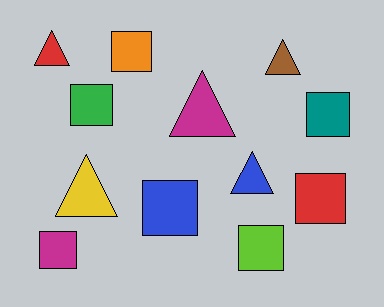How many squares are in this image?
There are 7 squares.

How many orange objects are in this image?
There is 1 orange object.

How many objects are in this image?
There are 12 objects.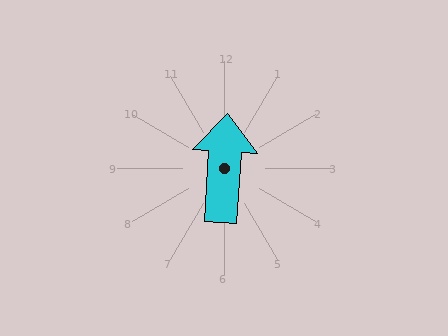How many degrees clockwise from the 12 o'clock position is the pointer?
Approximately 4 degrees.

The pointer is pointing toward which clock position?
Roughly 12 o'clock.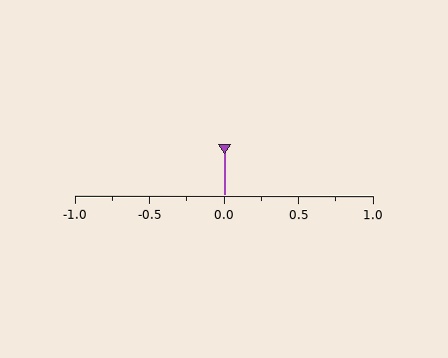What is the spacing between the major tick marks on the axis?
The major ticks are spaced 0.5 apart.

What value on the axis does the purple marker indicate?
The marker indicates approximately 0.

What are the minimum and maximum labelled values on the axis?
The axis runs from -1.0 to 1.0.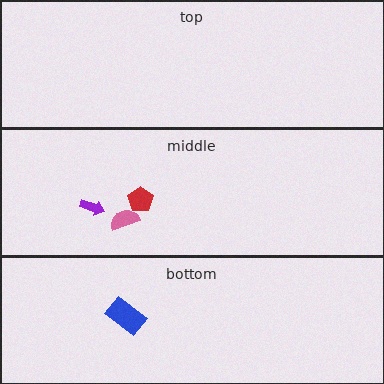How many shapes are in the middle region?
3.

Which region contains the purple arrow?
The middle region.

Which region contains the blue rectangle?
The bottom region.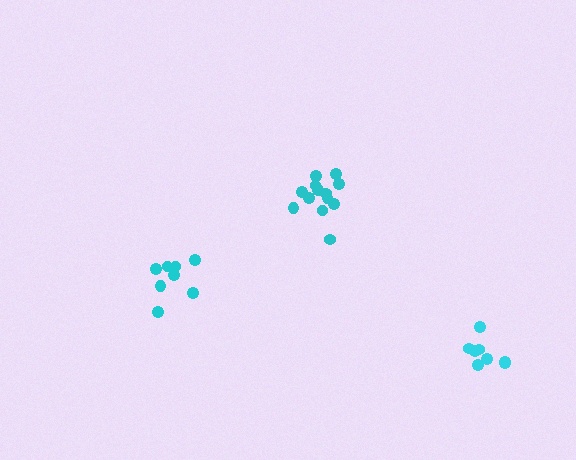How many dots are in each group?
Group 1: 8 dots, Group 2: 13 dots, Group 3: 8 dots (29 total).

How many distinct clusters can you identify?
There are 3 distinct clusters.